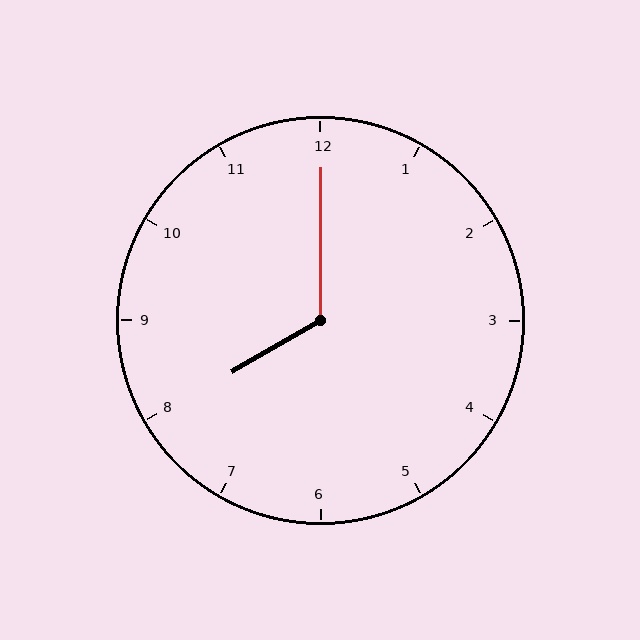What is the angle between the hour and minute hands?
Approximately 120 degrees.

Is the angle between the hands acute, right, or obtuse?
It is obtuse.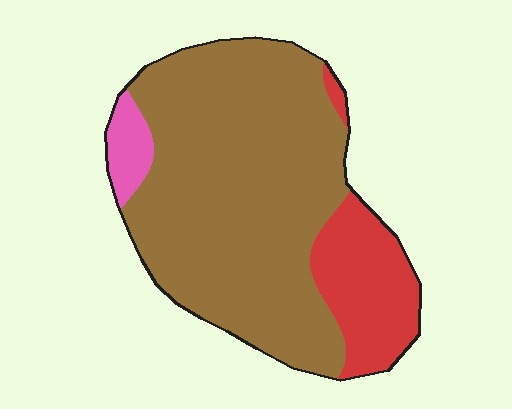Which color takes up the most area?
Brown, at roughly 75%.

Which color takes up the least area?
Pink, at roughly 5%.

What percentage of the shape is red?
Red covers 19% of the shape.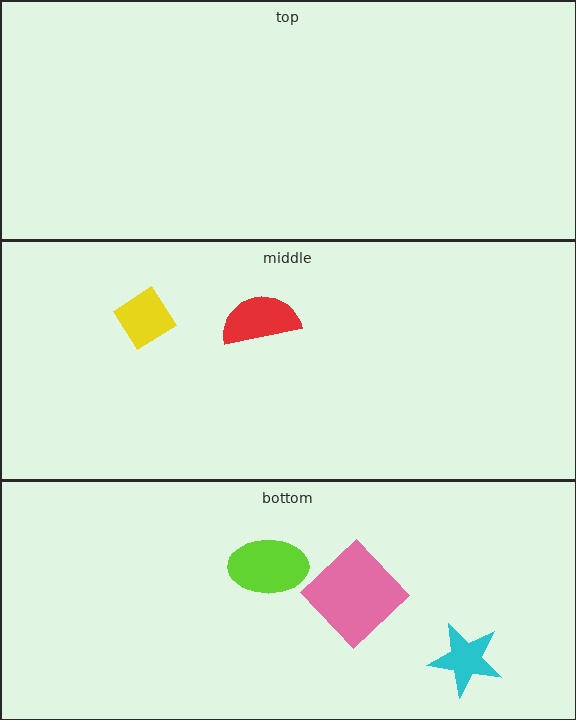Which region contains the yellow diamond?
The middle region.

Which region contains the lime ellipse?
The bottom region.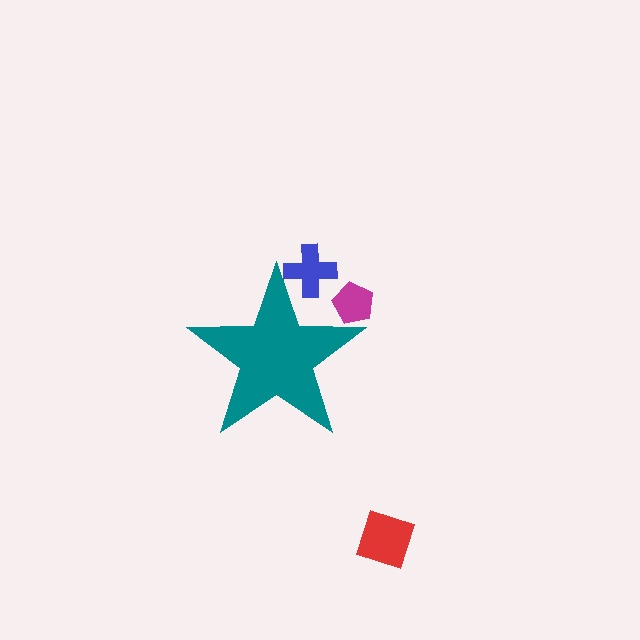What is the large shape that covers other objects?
A teal star.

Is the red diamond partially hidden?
No, the red diamond is fully visible.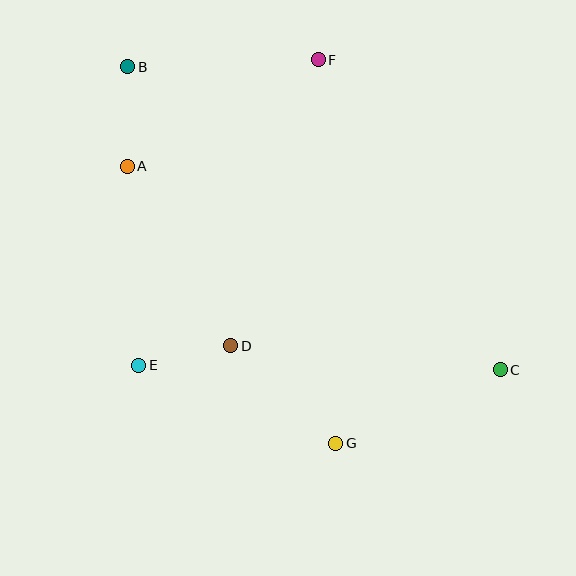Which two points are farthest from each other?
Points B and C are farthest from each other.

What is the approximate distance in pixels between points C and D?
The distance between C and D is approximately 270 pixels.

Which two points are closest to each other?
Points D and E are closest to each other.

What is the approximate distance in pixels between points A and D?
The distance between A and D is approximately 207 pixels.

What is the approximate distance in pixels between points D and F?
The distance between D and F is approximately 299 pixels.